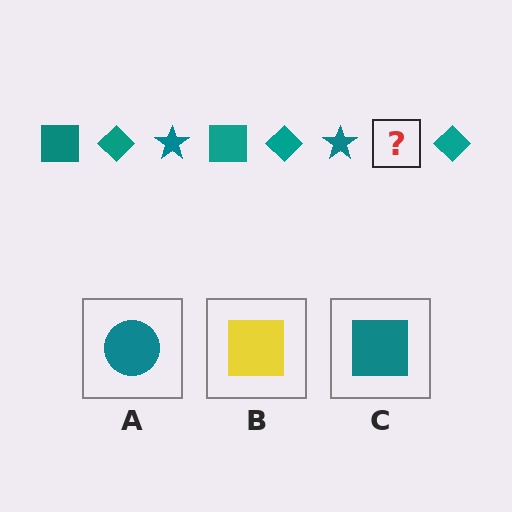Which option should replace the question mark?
Option C.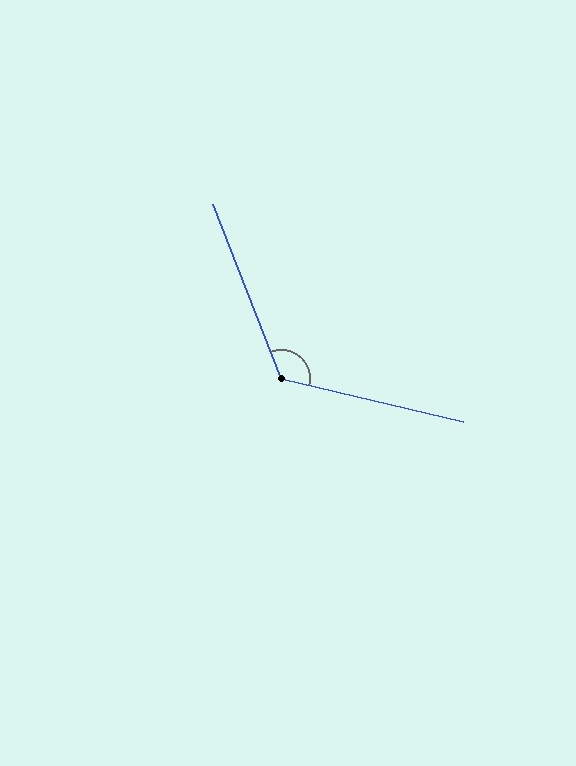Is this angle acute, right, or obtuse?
It is obtuse.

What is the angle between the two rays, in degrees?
Approximately 125 degrees.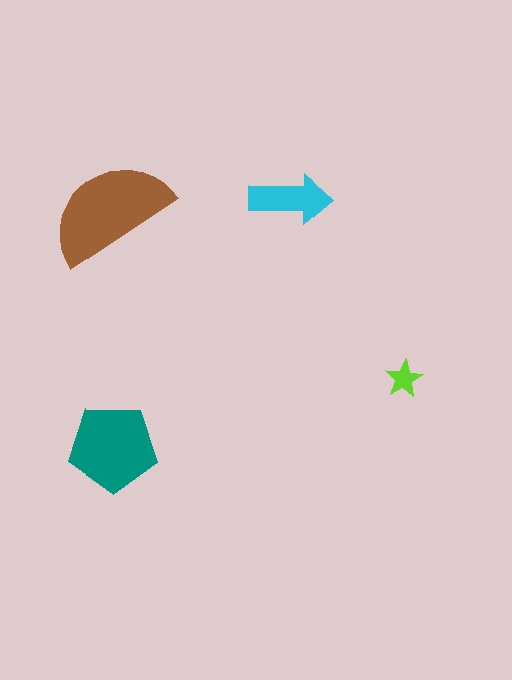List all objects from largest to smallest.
The brown semicircle, the teal pentagon, the cyan arrow, the lime star.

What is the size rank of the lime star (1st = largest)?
4th.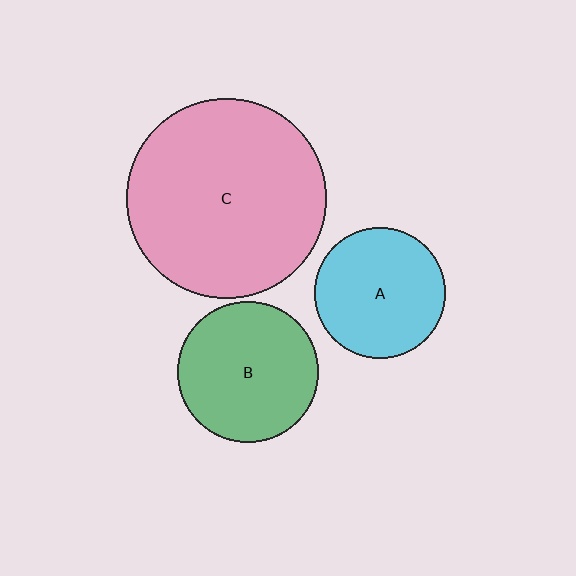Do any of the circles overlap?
No, none of the circles overlap.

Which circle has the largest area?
Circle C (pink).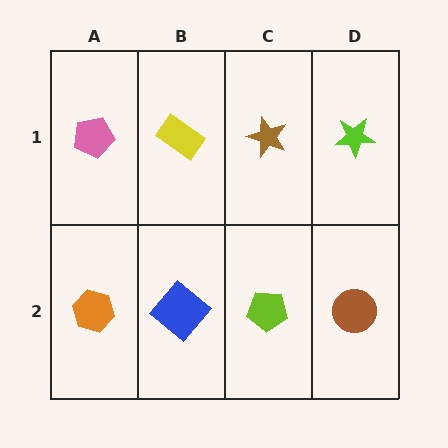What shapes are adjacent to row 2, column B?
A yellow rectangle (row 1, column B), an orange hexagon (row 2, column A), a lime pentagon (row 2, column C).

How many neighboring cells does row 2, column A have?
2.